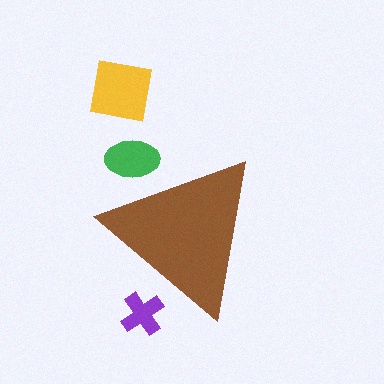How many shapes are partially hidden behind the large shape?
2 shapes are partially hidden.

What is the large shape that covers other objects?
A brown triangle.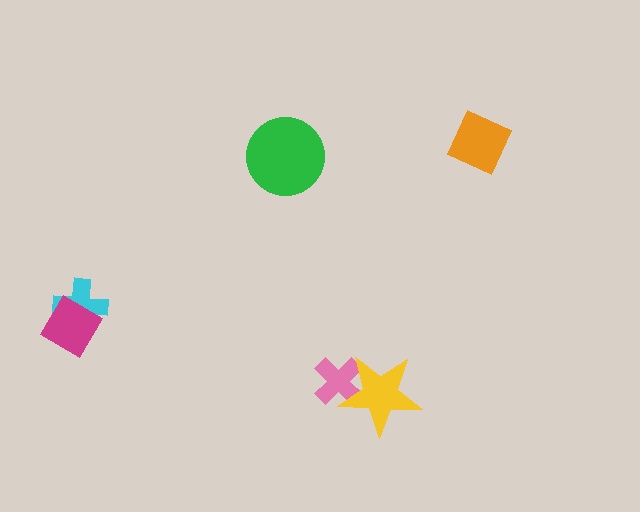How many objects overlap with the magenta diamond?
1 object overlaps with the magenta diamond.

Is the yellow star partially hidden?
No, no other shape covers it.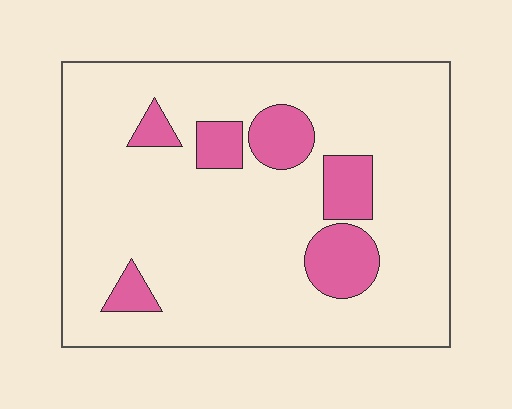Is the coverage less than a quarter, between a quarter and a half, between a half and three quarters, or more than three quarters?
Less than a quarter.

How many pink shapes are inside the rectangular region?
6.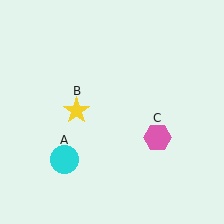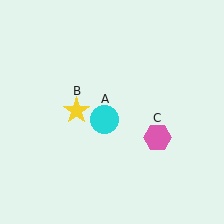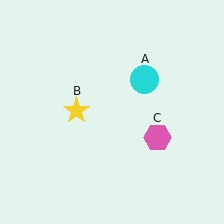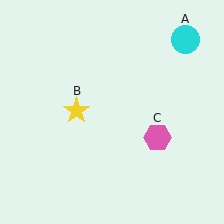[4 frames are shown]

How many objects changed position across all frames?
1 object changed position: cyan circle (object A).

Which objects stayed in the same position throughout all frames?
Yellow star (object B) and pink hexagon (object C) remained stationary.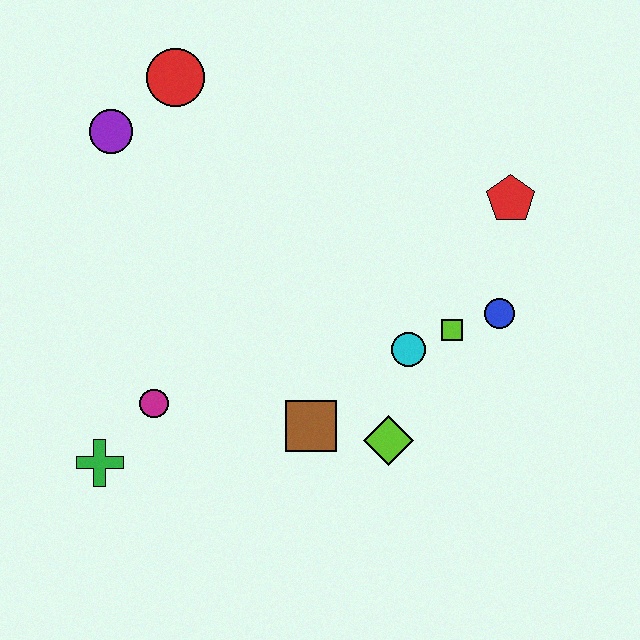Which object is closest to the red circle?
The purple circle is closest to the red circle.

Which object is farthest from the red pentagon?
The green cross is farthest from the red pentagon.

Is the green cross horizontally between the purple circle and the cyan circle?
No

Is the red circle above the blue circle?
Yes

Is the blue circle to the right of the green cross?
Yes